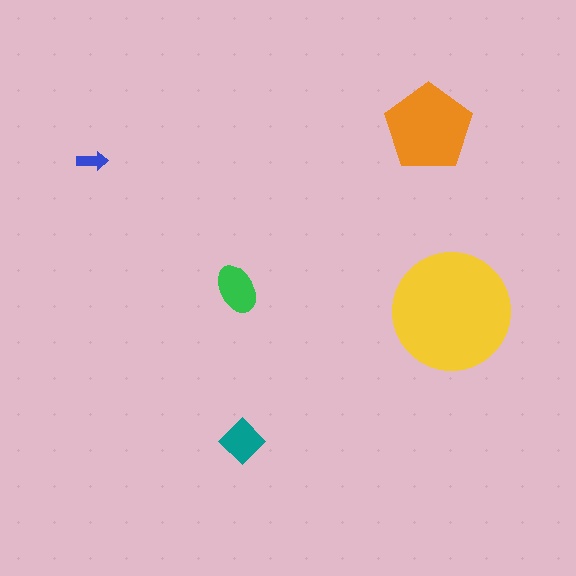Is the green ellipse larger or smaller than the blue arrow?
Larger.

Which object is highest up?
The orange pentagon is topmost.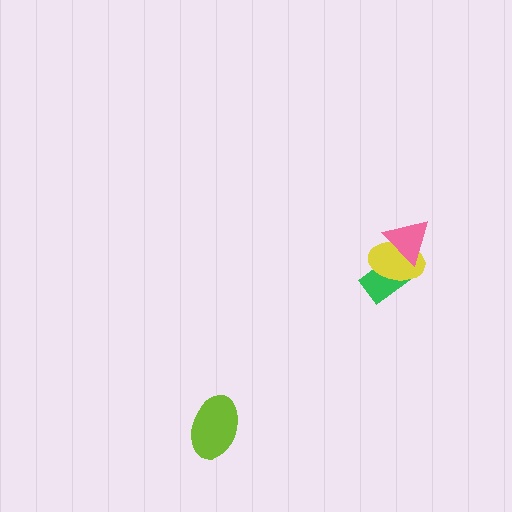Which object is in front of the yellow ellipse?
The pink triangle is in front of the yellow ellipse.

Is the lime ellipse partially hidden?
No, no other shape covers it.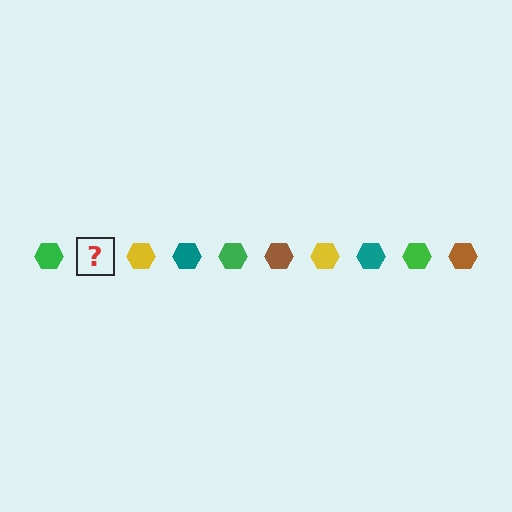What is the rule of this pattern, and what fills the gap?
The rule is that the pattern cycles through green, brown, yellow, teal hexagons. The gap should be filled with a brown hexagon.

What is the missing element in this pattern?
The missing element is a brown hexagon.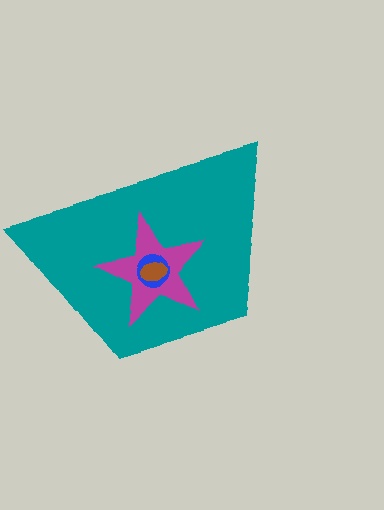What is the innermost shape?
The brown ellipse.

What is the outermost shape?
The teal trapezoid.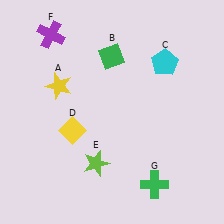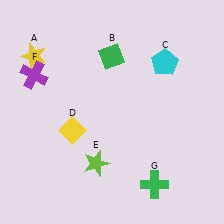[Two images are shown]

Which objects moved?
The objects that moved are: the yellow star (A), the purple cross (F).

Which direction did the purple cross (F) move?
The purple cross (F) moved down.